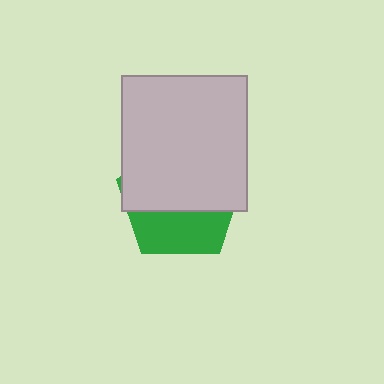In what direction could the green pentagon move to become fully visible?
The green pentagon could move down. That would shift it out from behind the light gray rectangle entirely.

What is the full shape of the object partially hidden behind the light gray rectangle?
The partially hidden object is a green pentagon.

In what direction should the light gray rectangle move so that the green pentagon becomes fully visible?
The light gray rectangle should move up. That is the shortest direction to clear the overlap and leave the green pentagon fully visible.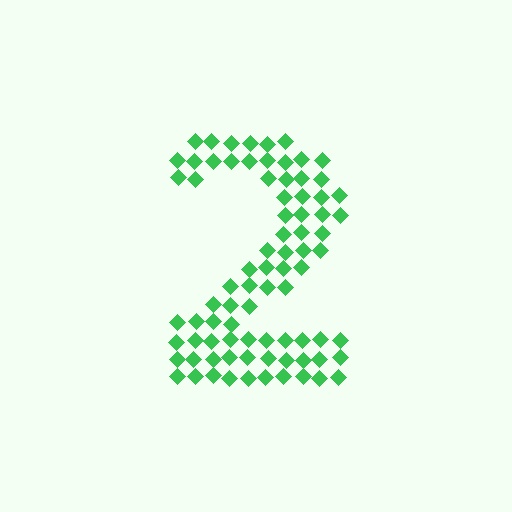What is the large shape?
The large shape is the digit 2.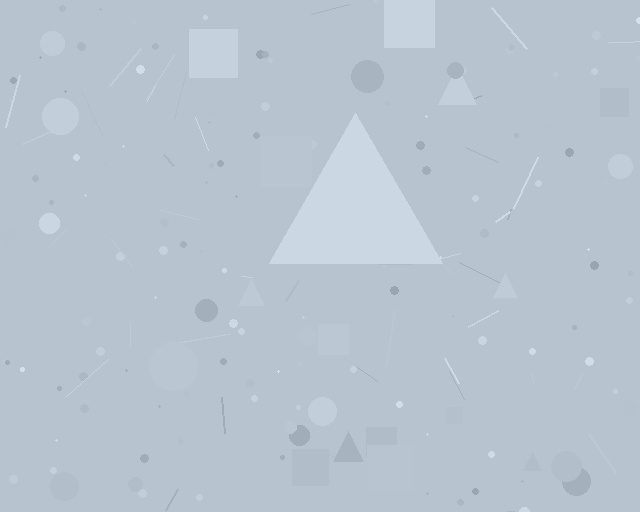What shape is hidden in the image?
A triangle is hidden in the image.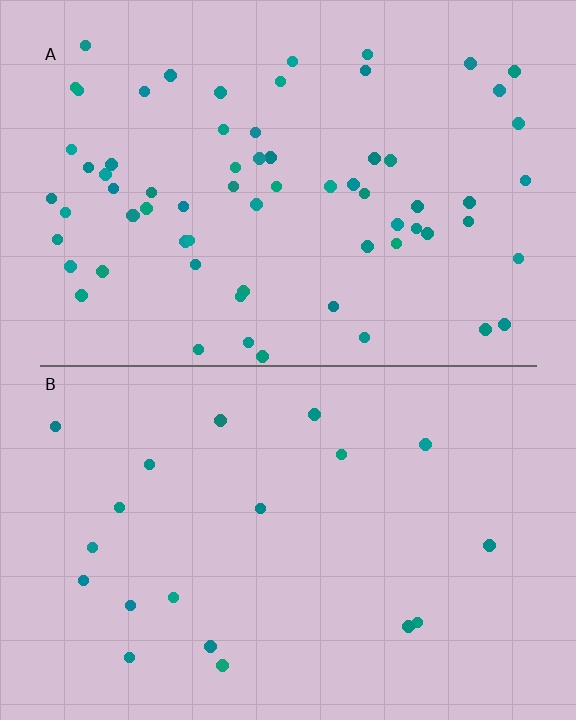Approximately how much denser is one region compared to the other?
Approximately 3.5× — region A over region B.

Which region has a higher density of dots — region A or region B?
A (the top).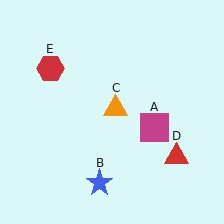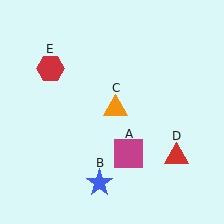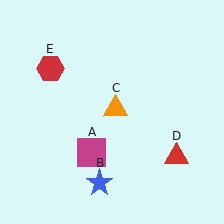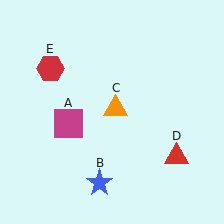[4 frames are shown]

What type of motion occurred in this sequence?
The magenta square (object A) rotated clockwise around the center of the scene.